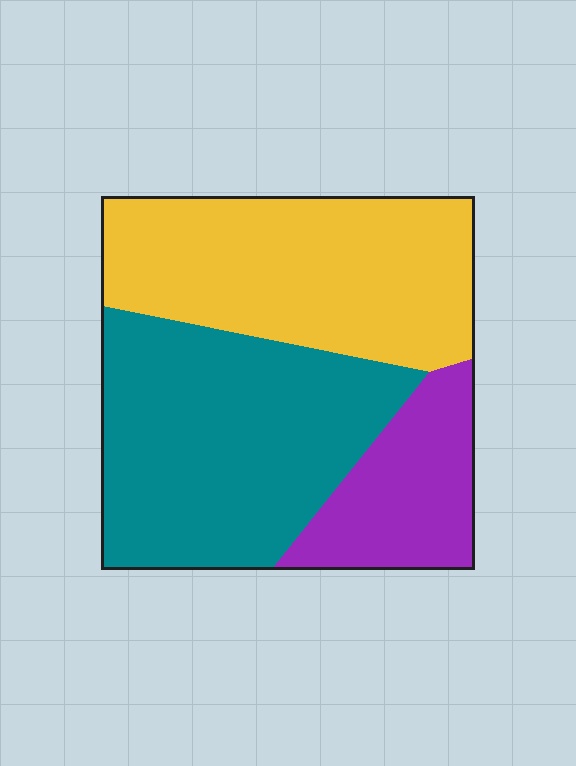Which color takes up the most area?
Teal, at roughly 45%.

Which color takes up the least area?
Purple, at roughly 20%.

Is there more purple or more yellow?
Yellow.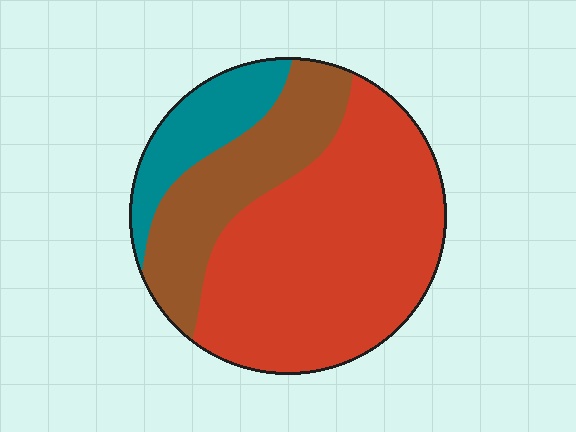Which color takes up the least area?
Teal, at roughly 15%.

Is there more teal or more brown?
Brown.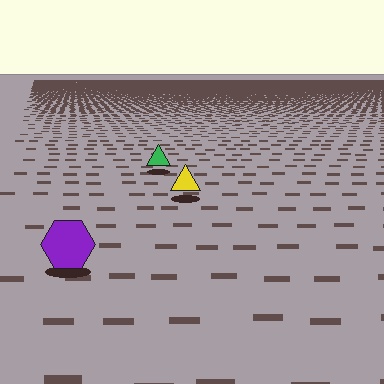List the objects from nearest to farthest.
From nearest to farthest: the purple hexagon, the yellow triangle, the green triangle.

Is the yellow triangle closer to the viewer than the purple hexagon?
No. The purple hexagon is closer — you can tell from the texture gradient: the ground texture is coarser near it.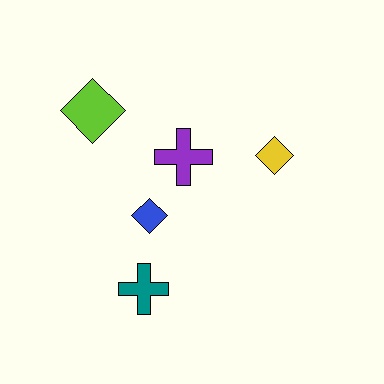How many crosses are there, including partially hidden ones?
There are 2 crosses.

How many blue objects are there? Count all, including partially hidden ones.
There is 1 blue object.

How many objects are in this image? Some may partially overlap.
There are 5 objects.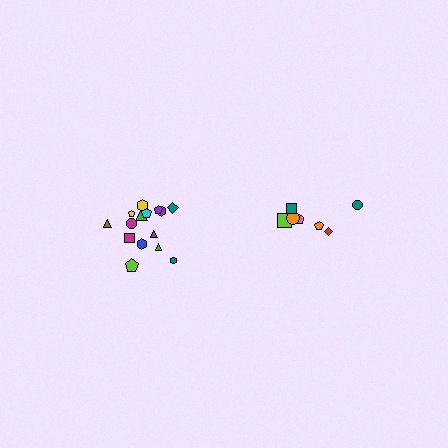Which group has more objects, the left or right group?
The left group.